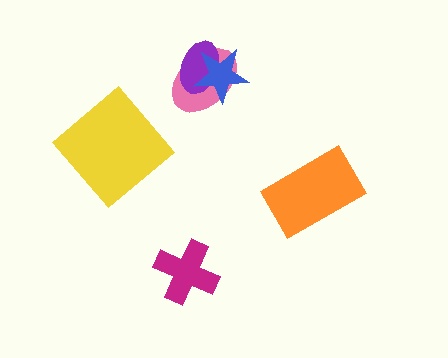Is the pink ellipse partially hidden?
Yes, it is partially covered by another shape.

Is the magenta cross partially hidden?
No, no other shape covers it.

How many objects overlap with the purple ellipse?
2 objects overlap with the purple ellipse.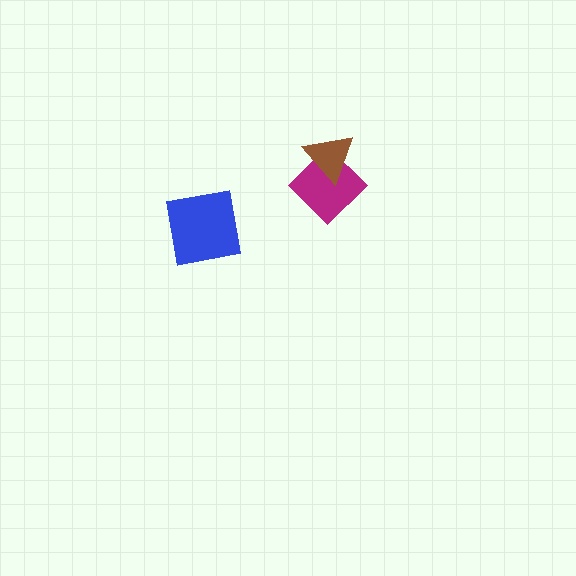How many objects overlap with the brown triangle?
1 object overlaps with the brown triangle.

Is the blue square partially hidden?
No, no other shape covers it.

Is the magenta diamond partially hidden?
Yes, it is partially covered by another shape.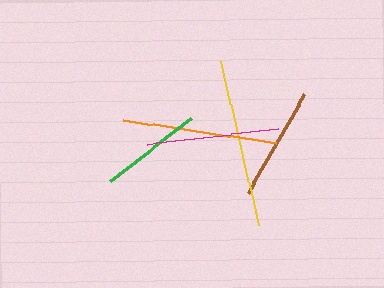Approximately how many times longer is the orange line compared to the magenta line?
The orange line is approximately 1.2 times the length of the magenta line.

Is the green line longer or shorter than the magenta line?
The magenta line is longer than the green line.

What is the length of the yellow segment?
The yellow segment is approximately 169 pixels long.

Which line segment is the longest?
The yellow line is the longest at approximately 169 pixels.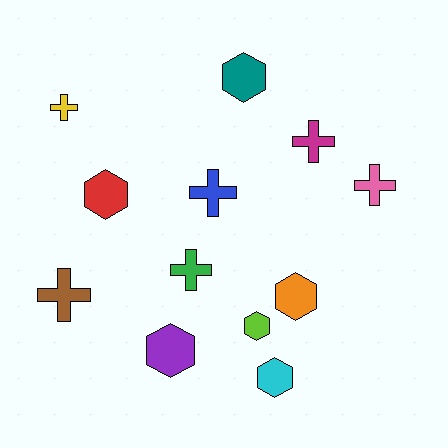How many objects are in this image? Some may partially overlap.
There are 12 objects.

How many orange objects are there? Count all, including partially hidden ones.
There is 1 orange object.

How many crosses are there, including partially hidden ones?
There are 6 crosses.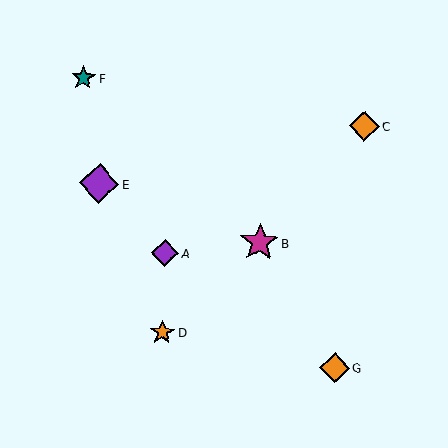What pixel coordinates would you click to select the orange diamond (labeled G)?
Click at (335, 368) to select the orange diamond G.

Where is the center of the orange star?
The center of the orange star is at (162, 332).